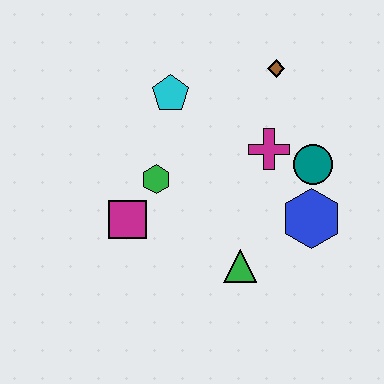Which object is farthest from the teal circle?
The magenta square is farthest from the teal circle.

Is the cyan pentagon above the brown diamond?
No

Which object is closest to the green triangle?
The blue hexagon is closest to the green triangle.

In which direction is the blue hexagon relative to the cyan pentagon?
The blue hexagon is to the right of the cyan pentagon.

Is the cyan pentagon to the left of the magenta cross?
Yes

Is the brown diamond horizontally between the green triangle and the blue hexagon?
Yes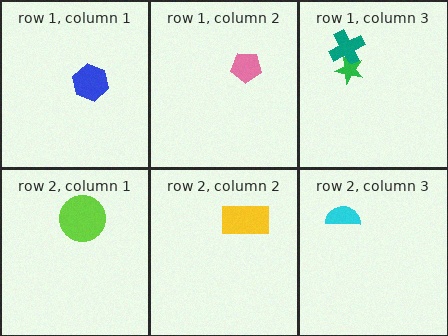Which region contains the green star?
The row 1, column 3 region.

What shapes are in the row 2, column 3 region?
The cyan semicircle.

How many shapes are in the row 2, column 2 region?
1.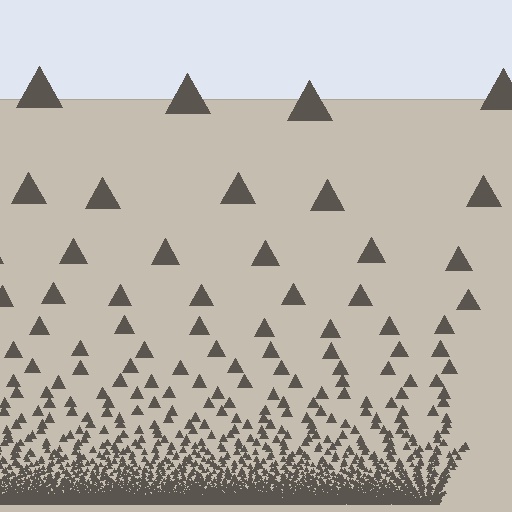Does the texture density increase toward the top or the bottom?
Density increases toward the bottom.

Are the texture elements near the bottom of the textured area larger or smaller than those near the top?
Smaller. The gradient is inverted — elements near the bottom are smaller and denser.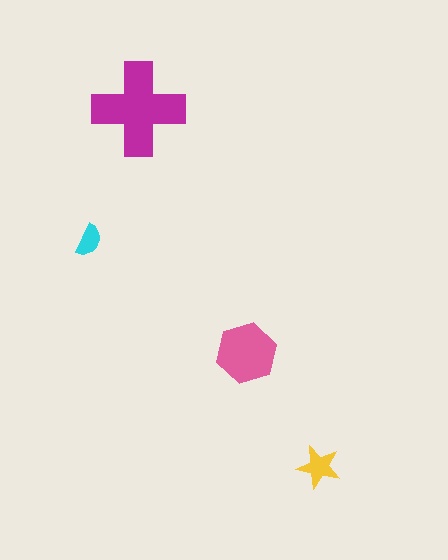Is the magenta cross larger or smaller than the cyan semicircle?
Larger.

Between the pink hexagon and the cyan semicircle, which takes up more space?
The pink hexagon.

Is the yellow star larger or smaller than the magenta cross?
Smaller.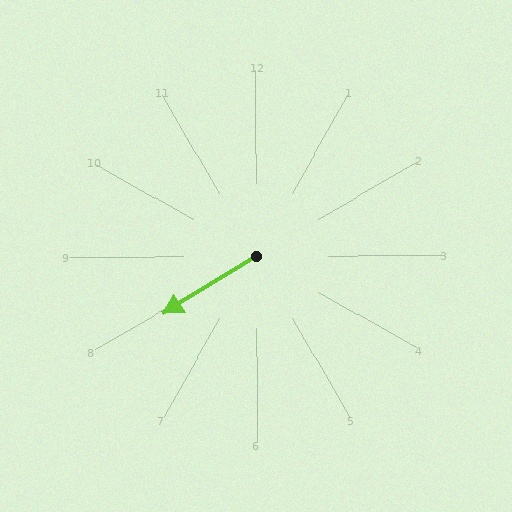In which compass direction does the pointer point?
Southwest.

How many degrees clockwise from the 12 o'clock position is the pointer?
Approximately 238 degrees.